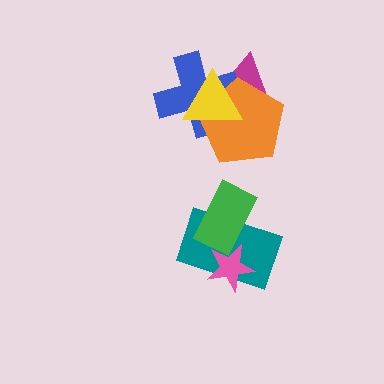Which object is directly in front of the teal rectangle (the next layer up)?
The green rectangle is directly in front of the teal rectangle.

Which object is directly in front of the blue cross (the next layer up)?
The orange pentagon is directly in front of the blue cross.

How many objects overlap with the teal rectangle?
2 objects overlap with the teal rectangle.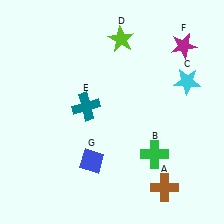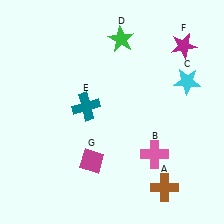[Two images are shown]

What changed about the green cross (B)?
In Image 1, B is green. In Image 2, it changed to pink.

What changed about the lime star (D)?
In Image 1, D is lime. In Image 2, it changed to green.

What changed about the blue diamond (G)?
In Image 1, G is blue. In Image 2, it changed to magenta.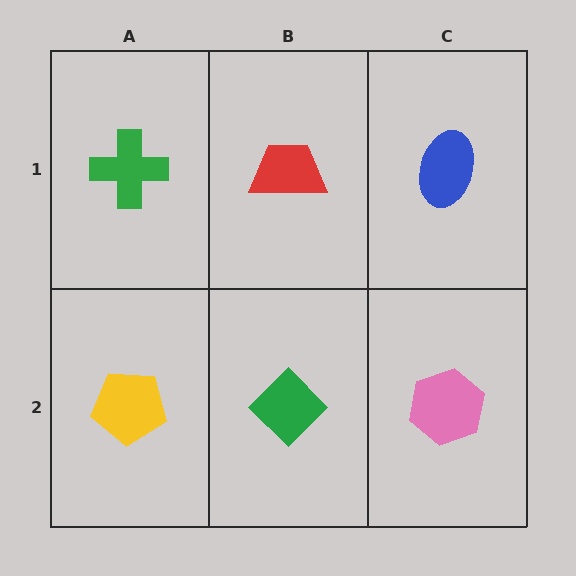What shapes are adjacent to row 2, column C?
A blue ellipse (row 1, column C), a green diamond (row 2, column B).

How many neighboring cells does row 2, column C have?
2.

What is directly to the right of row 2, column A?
A green diamond.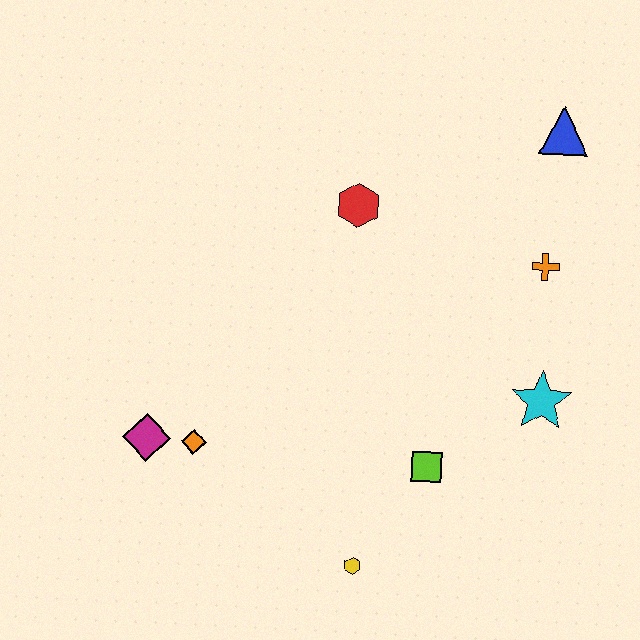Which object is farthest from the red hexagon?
The yellow hexagon is farthest from the red hexagon.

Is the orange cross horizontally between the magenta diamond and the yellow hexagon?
No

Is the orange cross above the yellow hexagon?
Yes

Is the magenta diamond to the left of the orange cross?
Yes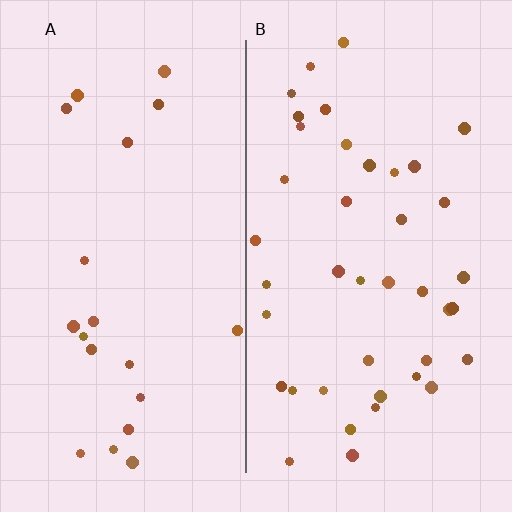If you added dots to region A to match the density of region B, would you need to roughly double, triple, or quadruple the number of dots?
Approximately double.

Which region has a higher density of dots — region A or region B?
B (the right).